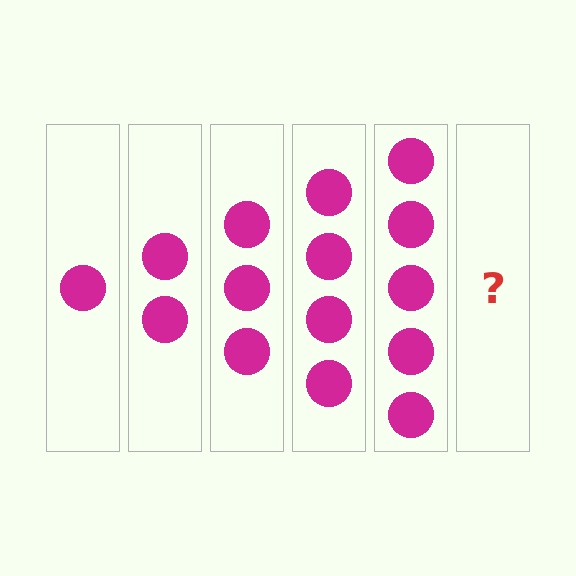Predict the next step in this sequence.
The next step is 6 circles.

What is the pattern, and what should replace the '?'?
The pattern is that each step adds one more circle. The '?' should be 6 circles.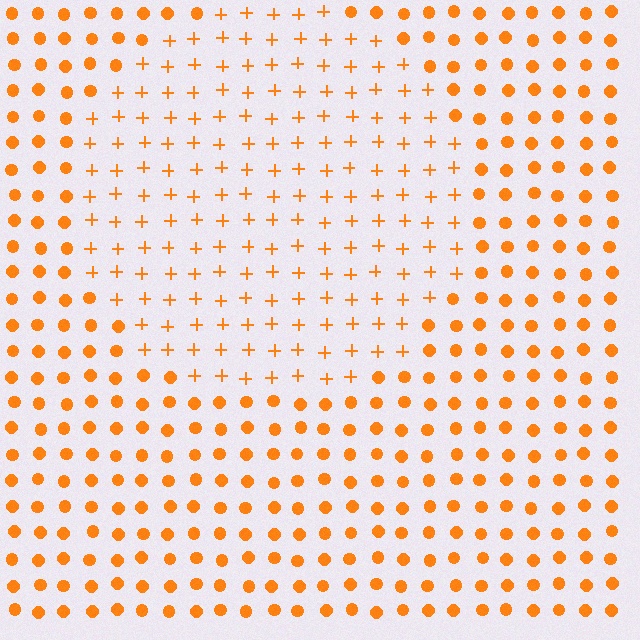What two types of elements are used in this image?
The image uses plus signs inside the circle region and circles outside it.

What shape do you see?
I see a circle.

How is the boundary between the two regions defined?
The boundary is defined by a change in element shape: plus signs inside vs. circles outside. All elements share the same color and spacing.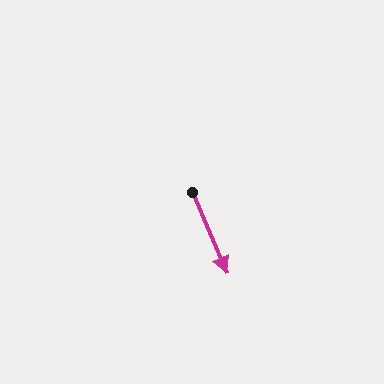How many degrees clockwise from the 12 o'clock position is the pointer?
Approximately 157 degrees.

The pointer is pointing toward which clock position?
Roughly 5 o'clock.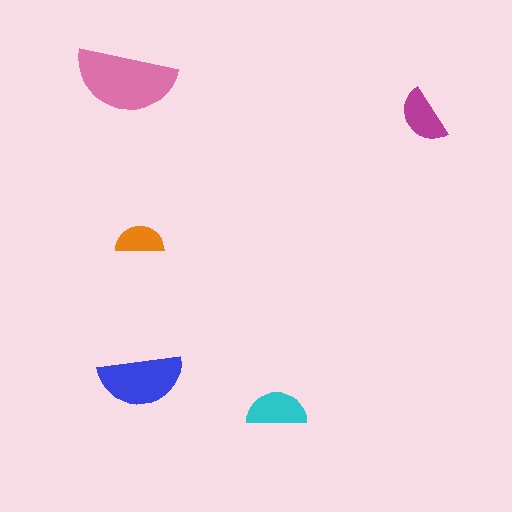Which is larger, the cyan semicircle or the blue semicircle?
The blue one.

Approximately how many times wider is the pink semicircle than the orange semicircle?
About 2 times wider.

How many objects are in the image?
There are 5 objects in the image.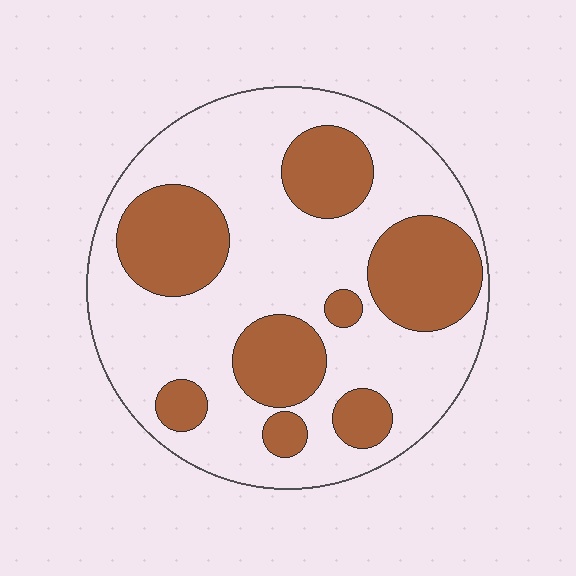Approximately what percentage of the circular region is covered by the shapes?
Approximately 35%.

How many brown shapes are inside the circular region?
8.